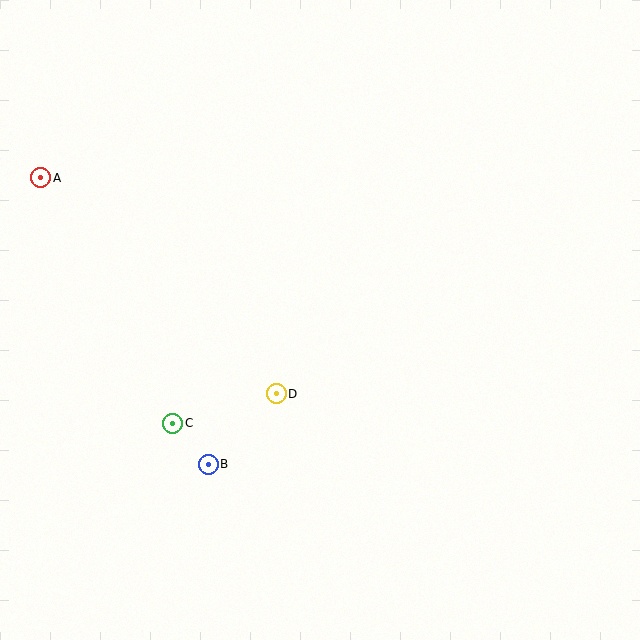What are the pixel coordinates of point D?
Point D is at (276, 394).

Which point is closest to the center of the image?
Point D at (276, 394) is closest to the center.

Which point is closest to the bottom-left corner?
Point B is closest to the bottom-left corner.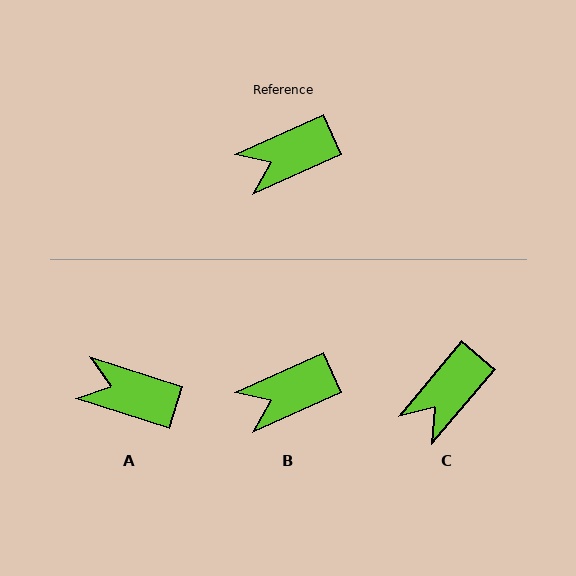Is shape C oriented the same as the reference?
No, it is off by about 26 degrees.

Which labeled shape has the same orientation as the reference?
B.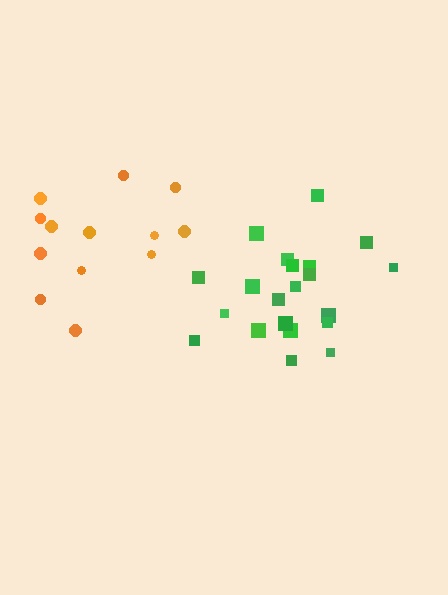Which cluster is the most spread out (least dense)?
Orange.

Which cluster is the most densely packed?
Green.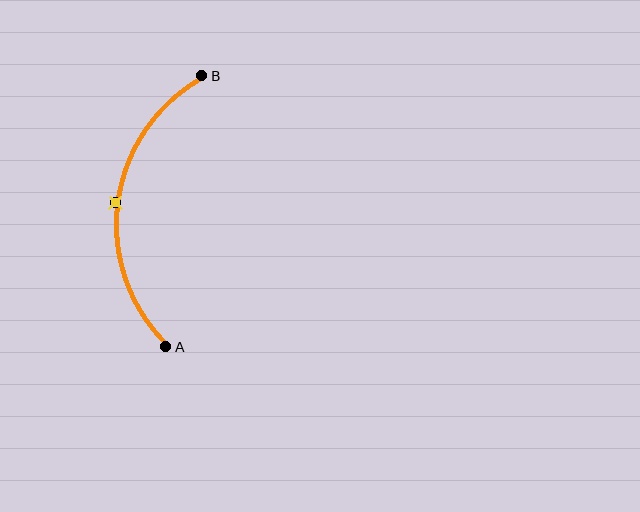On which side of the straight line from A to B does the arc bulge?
The arc bulges to the left of the straight line connecting A and B.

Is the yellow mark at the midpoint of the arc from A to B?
Yes. The yellow mark lies on the arc at equal arc-length from both A and B — it is the arc midpoint.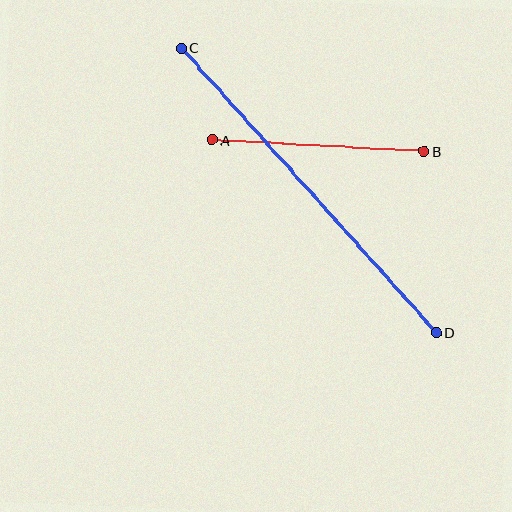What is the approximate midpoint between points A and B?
The midpoint is at approximately (318, 146) pixels.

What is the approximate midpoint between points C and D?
The midpoint is at approximately (309, 190) pixels.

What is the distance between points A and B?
The distance is approximately 212 pixels.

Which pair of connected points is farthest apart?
Points C and D are farthest apart.